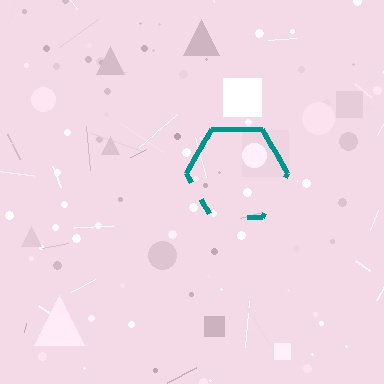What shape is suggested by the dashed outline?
The dashed outline suggests a hexagon.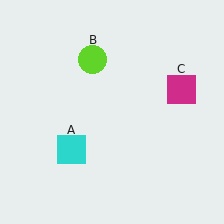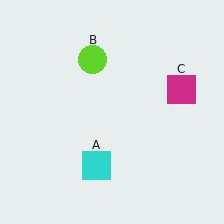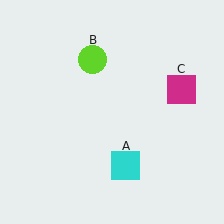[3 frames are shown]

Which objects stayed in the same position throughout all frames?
Lime circle (object B) and magenta square (object C) remained stationary.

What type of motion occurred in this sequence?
The cyan square (object A) rotated counterclockwise around the center of the scene.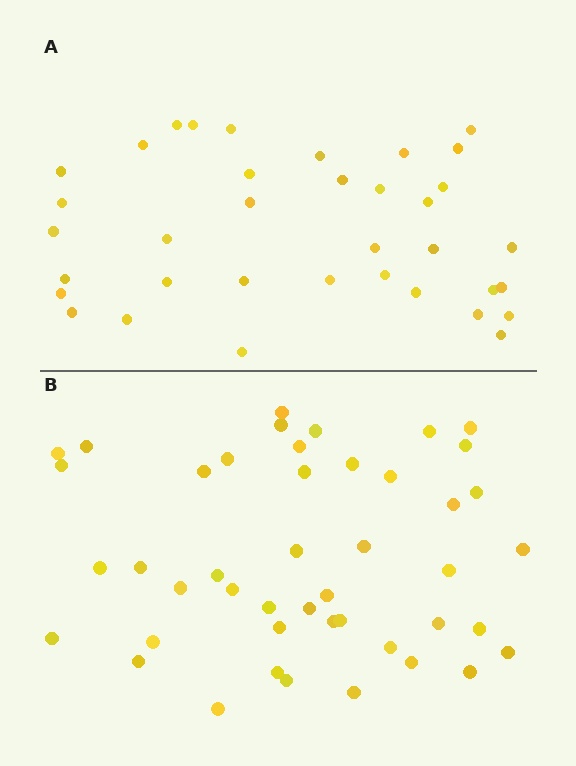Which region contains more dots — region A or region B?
Region B (the bottom region) has more dots.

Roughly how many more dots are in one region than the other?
Region B has roughly 8 or so more dots than region A.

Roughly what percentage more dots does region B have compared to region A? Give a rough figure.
About 25% more.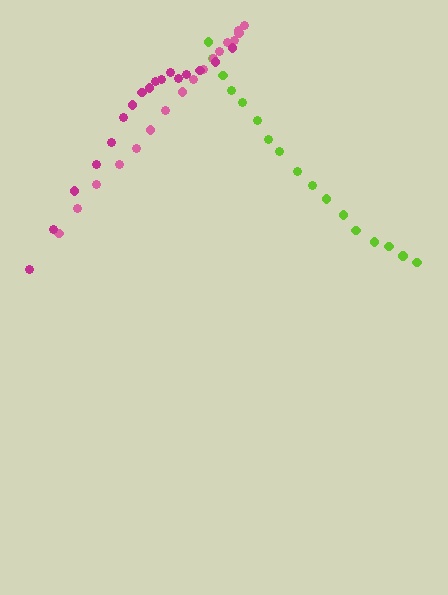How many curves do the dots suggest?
There are 3 distinct paths.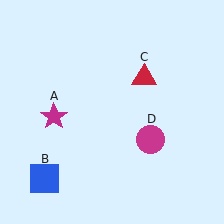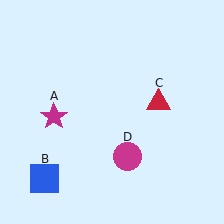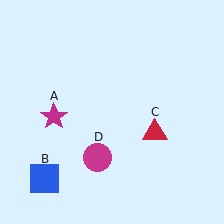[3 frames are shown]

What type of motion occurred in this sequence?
The red triangle (object C), magenta circle (object D) rotated clockwise around the center of the scene.